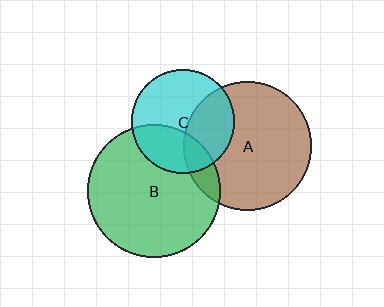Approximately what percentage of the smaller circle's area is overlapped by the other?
Approximately 10%.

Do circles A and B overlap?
Yes.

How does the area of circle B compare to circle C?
Approximately 1.7 times.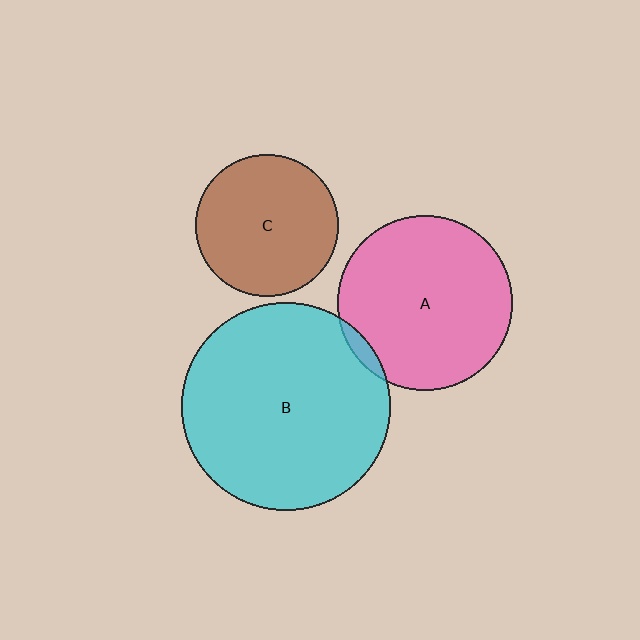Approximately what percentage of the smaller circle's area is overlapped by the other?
Approximately 5%.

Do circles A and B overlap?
Yes.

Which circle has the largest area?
Circle B (cyan).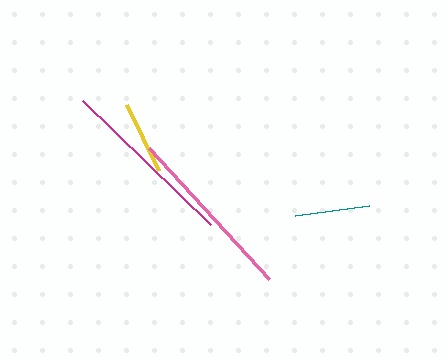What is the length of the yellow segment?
The yellow segment is approximately 74 pixels long.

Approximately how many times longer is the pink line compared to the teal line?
The pink line is approximately 2.4 times the length of the teal line.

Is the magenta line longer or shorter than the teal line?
The magenta line is longer than the teal line.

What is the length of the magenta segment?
The magenta segment is approximately 178 pixels long.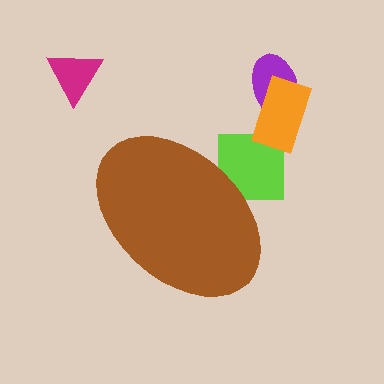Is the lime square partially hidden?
Yes, the lime square is partially hidden behind the brown ellipse.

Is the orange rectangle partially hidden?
No, the orange rectangle is fully visible.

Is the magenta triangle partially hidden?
No, the magenta triangle is fully visible.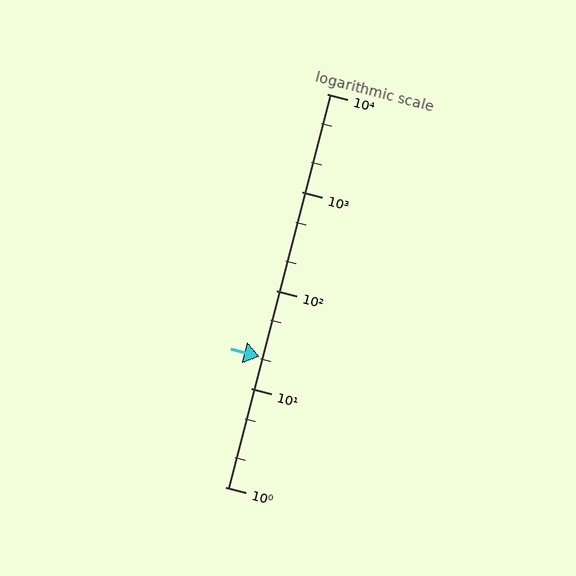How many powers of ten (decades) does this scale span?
The scale spans 4 decades, from 1 to 10000.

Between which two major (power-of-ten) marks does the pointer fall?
The pointer is between 10 and 100.